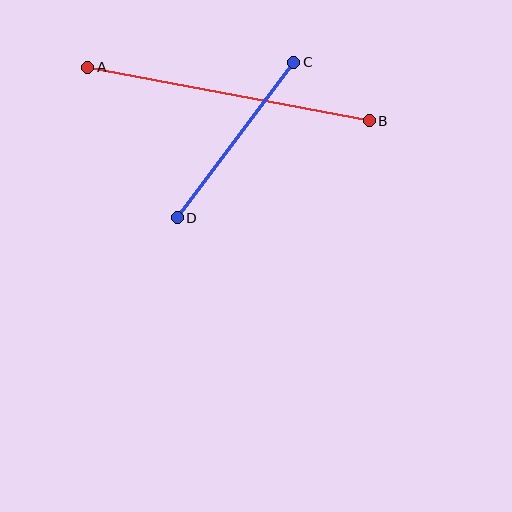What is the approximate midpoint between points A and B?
The midpoint is at approximately (228, 94) pixels.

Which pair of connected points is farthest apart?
Points A and B are farthest apart.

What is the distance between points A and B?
The distance is approximately 287 pixels.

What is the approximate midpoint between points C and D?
The midpoint is at approximately (235, 140) pixels.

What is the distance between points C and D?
The distance is approximately 194 pixels.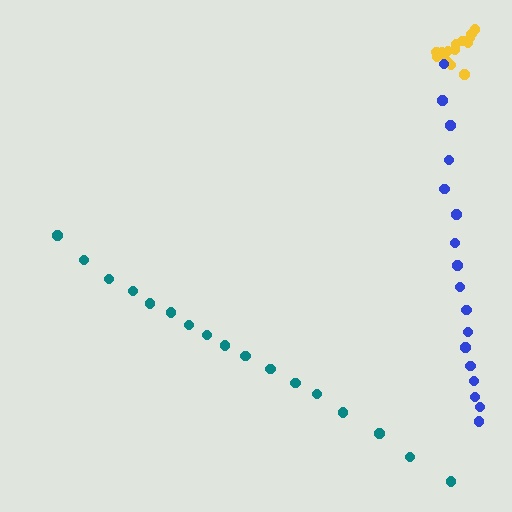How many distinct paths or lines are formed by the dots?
There are 3 distinct paths.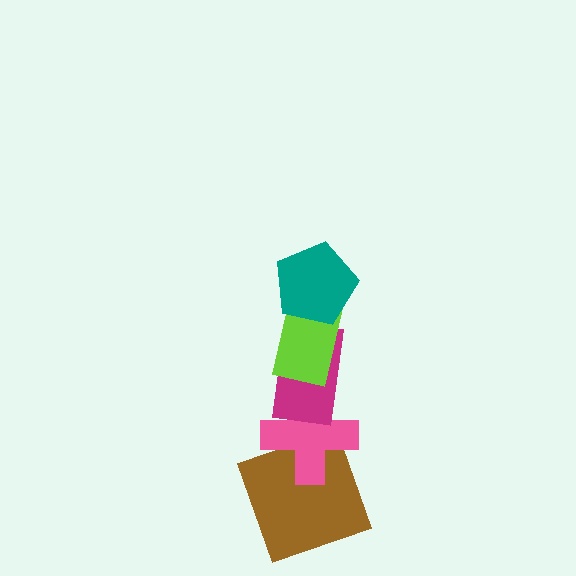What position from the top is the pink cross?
The pink cross is 4th from the top.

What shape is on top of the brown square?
The pink cross is on top of the brown square.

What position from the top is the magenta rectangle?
The magenta rectangle is 3rd from the top.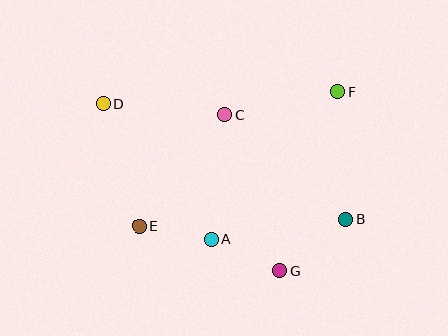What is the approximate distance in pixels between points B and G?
The distance between B and G is approximately 84 pixels.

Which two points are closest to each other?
Points A and E are closest to each other.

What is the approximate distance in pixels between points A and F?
The distance between A and F is approximately 195 pixels.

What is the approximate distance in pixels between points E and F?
The distance between E and F is approximately 240 pixels.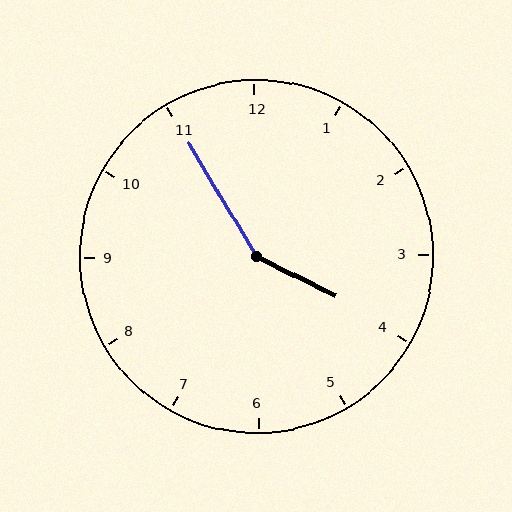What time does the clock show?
3:55.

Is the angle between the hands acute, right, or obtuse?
It is obtuse.